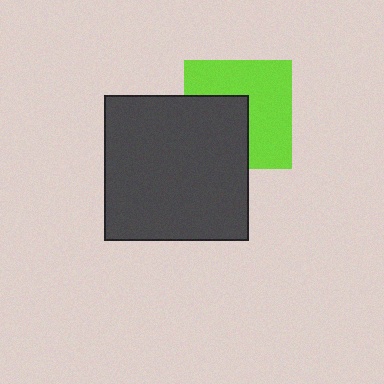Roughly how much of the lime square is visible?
About half of it is visible (roughly 59%).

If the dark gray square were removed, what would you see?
You would see the complete lime square.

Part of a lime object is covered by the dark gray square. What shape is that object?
It is a square.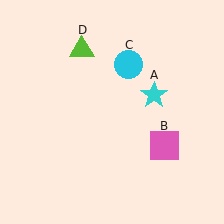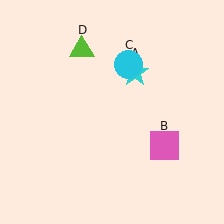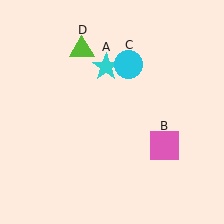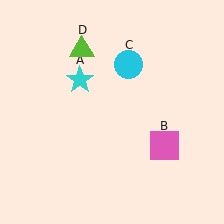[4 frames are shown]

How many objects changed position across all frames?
1 object changed position: cyan star (object A).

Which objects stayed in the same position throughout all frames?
Pink square (object B) and cyan circle (object C) and lime triangle (object D) remained stationary.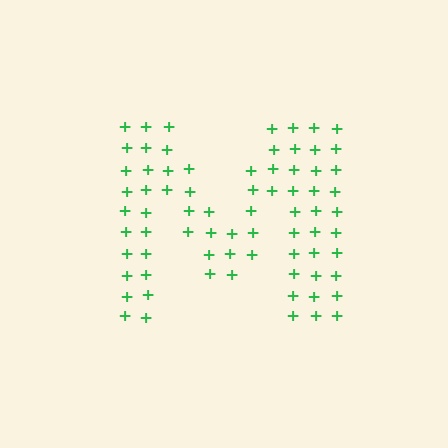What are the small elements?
The small elements are plus signs.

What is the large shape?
The large shape is the letter M.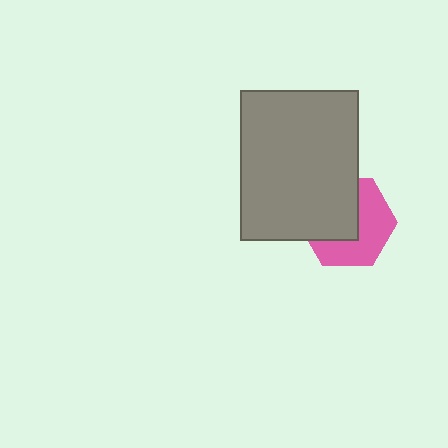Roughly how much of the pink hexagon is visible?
About half of it is visible (roughly 50%).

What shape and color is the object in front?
The object in front is a gray rectangle.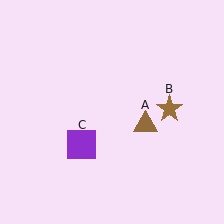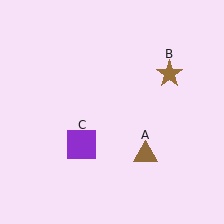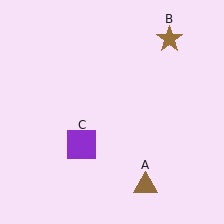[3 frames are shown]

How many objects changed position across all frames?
2 objects changed position: brown triangle (object A), brown star (object B).